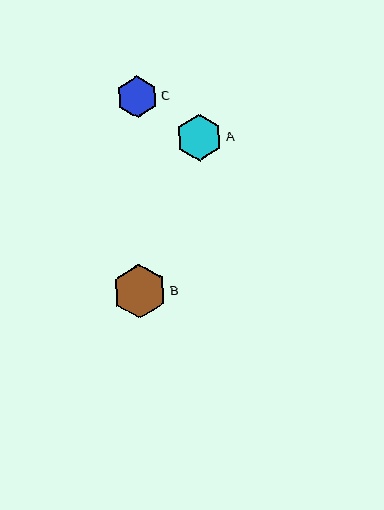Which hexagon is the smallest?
Hexagon C is the smallest with a size of approximately 42 pixels.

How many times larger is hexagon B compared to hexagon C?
Hexagon B is approximately 1.3 times the size of hexagon C.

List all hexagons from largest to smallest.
From largest to smallest: B, A, C.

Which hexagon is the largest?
Hexagon B is the largest with a size of approximately 54 pixels.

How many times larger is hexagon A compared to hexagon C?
Hexagon A is approximately 1.1 times the size of hexagon C.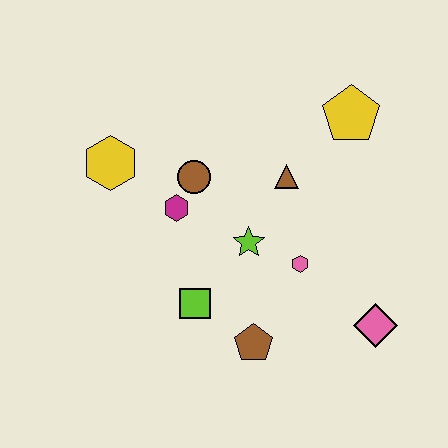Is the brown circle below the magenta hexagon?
No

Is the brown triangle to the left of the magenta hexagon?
No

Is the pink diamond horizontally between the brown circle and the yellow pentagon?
No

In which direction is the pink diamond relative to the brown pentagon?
The pink diamond is to the right of the brown pentagon.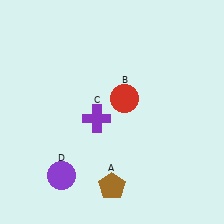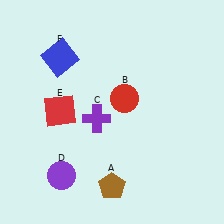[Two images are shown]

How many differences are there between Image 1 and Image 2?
There are 2 differences between the two images.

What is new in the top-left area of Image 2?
A blue square (F) was added in the top-left area of Image 2.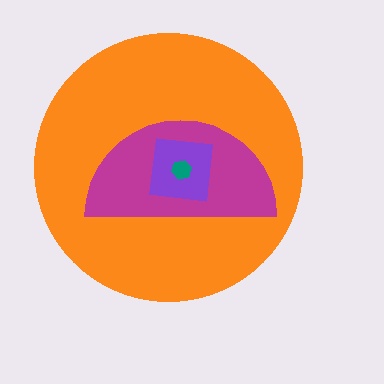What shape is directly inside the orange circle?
The magenta semicircle.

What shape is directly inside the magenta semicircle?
The purple square.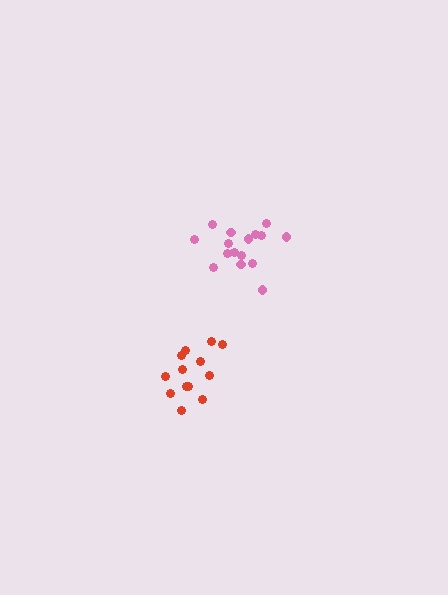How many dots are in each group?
Group 1: 16 dots, Group 2: 13 dots (29 total).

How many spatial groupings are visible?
There are 2 spatial groupings.